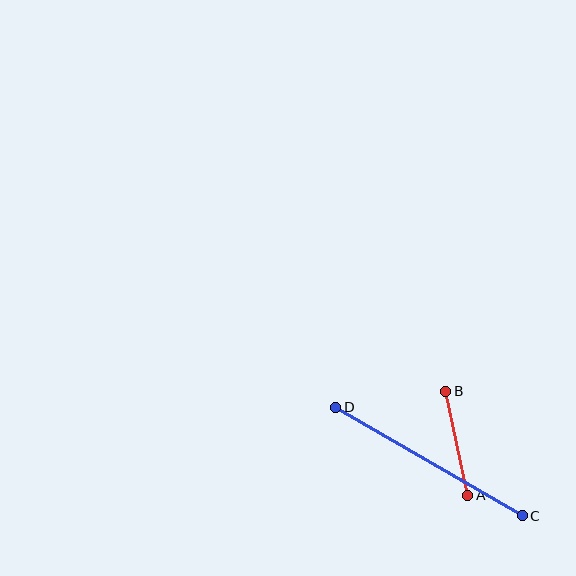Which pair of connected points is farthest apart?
Points C and D are farthest apart.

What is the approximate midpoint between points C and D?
The midpoint is at approximately (429, 462) pixels.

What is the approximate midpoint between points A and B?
The midpoint is at approximately (457, 443) pixels.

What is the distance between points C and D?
The distance is approximately 216 pixels.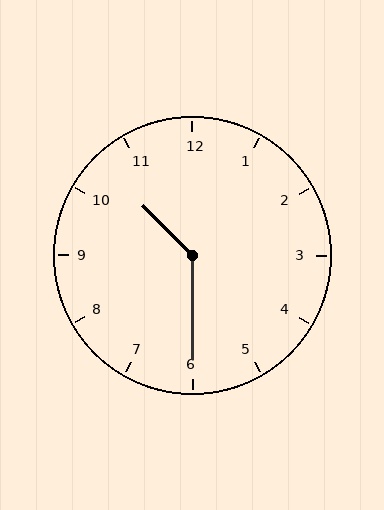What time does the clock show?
10:30.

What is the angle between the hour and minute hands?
Approximately 135 degrees.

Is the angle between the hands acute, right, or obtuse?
It is obtuse.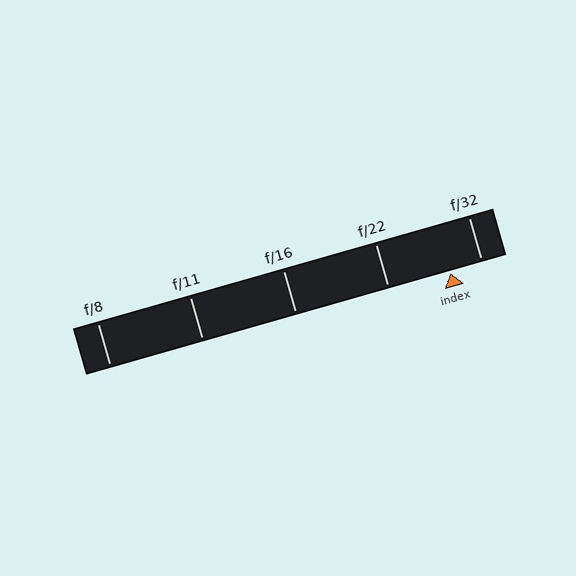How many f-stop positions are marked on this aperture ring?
There are 5 f-stop positions marked.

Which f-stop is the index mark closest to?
The index mark is closest to f/32.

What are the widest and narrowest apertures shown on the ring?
The widest aperture shown is f/8 and the narrowest is f/32.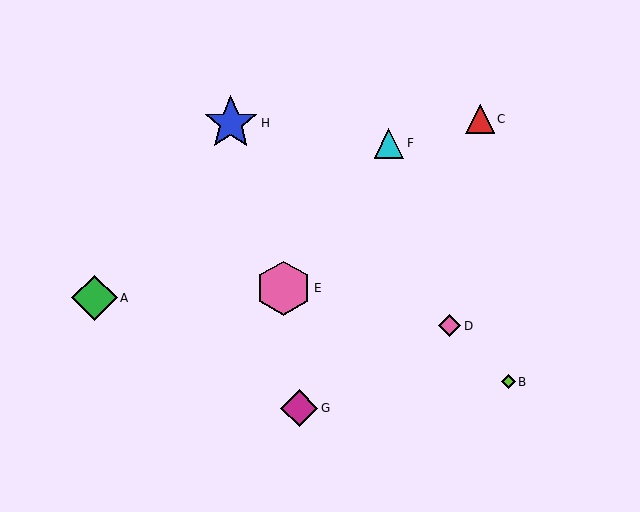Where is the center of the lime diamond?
The center of the lime diamond is at (509, 382).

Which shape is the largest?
The blue star (labeled H) is the largest.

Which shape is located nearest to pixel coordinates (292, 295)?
The pink hexagon (labeled E) at (283, 288) is nearest to that location.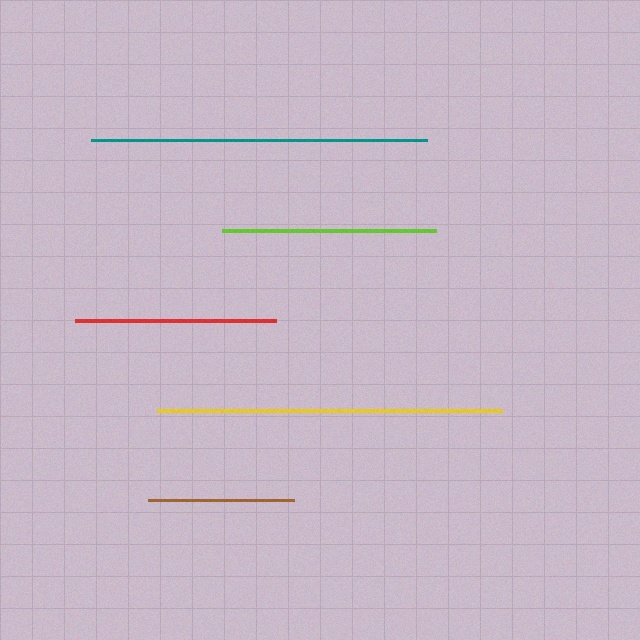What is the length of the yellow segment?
The yellow segment is approximately 345 pixels long.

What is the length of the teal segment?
The teal segment is approximately 336 pixels long.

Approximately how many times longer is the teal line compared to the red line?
The teal line is approximately 1.7 times the length of the red line.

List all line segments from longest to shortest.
From longest to shortest: yellow, teal, lime, red, brown.